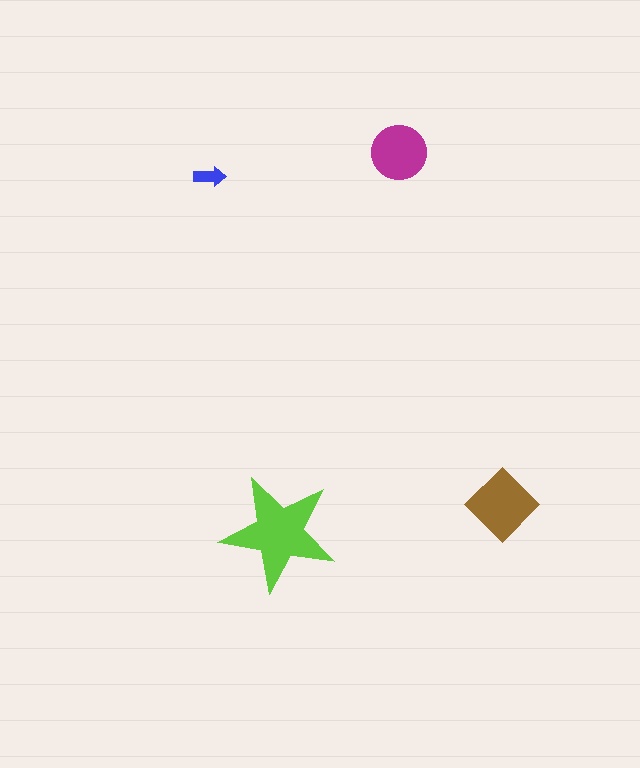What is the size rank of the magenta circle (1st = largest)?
3rd.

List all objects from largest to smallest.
The lime star, the brown diamond, the magenta circle, the blue arrow.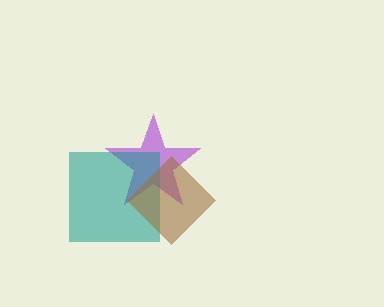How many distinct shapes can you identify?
There are 3 distinct shapes: a purple star, a teal square, a brown diamond.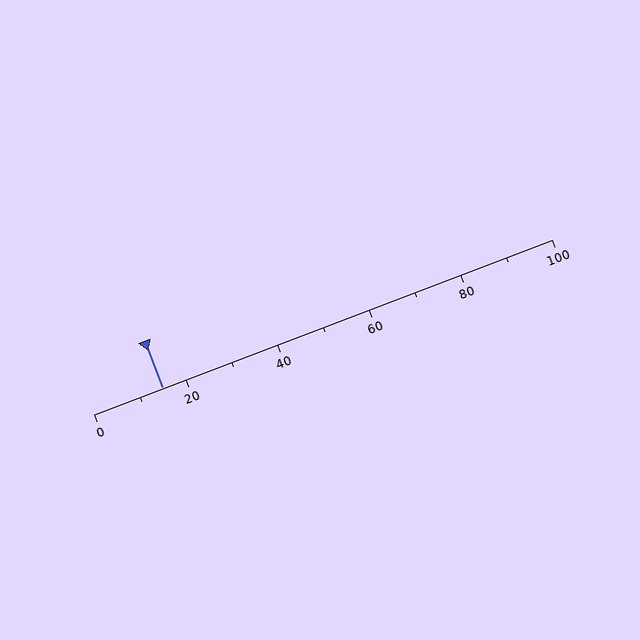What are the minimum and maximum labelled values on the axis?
The axis runs from 0 to 100.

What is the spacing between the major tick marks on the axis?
The major ticks are spaced 20 apart.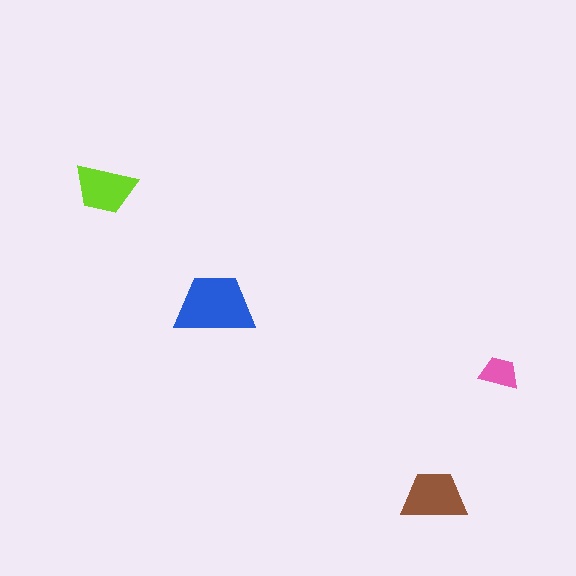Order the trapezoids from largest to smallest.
the blue one, the brown one, the lime one, the pink one.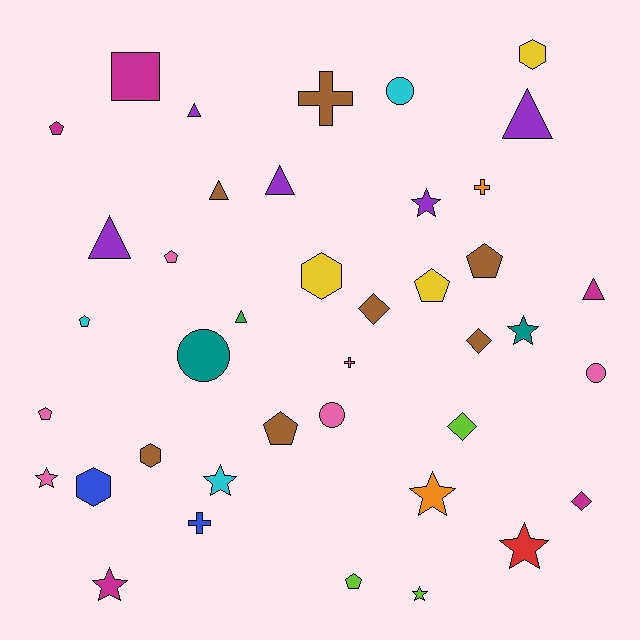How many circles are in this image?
There are 4 circles.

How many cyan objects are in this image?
There are 3 cyan objects.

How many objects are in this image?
There are 40 objects.